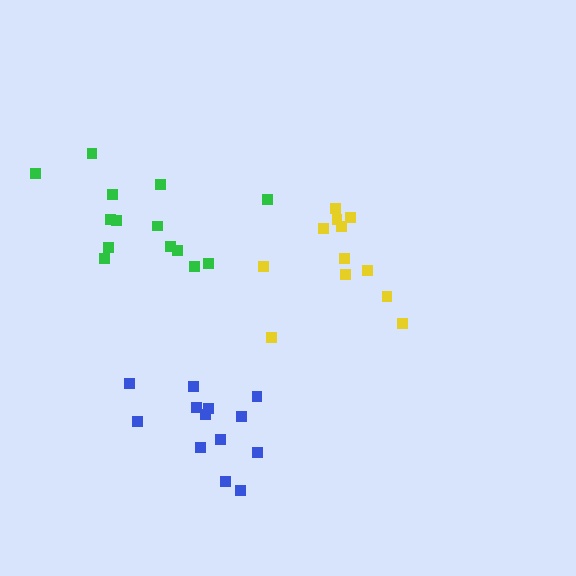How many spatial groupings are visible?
There are 3 spatial groupings.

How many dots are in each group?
Group 1: 12 dots, Group 2: 14 dots, Group 3: 13 dots (39 total).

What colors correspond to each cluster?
The clusters are colored: yellow, green, blue.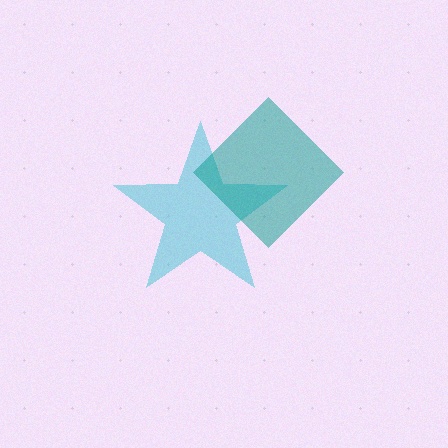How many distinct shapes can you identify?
There are 2 distinct shapes: a cyan star, a teal diamond.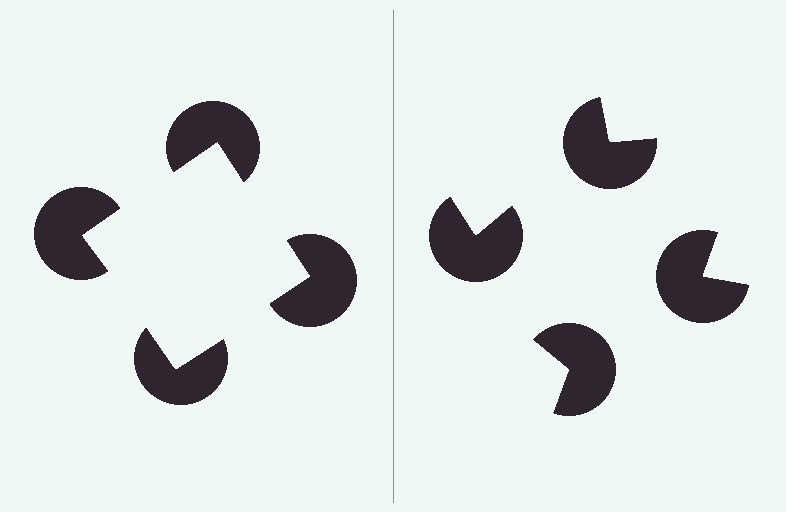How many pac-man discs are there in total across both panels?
8 — 4 on each side.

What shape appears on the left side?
An illusory square.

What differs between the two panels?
The pac-man discs are positioned identically on both sides; only the wedge orientations differ. On the left they align to a square; on the right they are misaligned.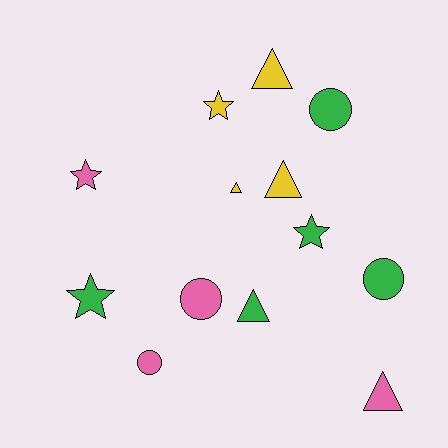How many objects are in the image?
There are 13 objects.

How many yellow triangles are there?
There are 3 yellow triangles.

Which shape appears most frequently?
Triangle, with 5 objects.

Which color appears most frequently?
Green, with 5 objects.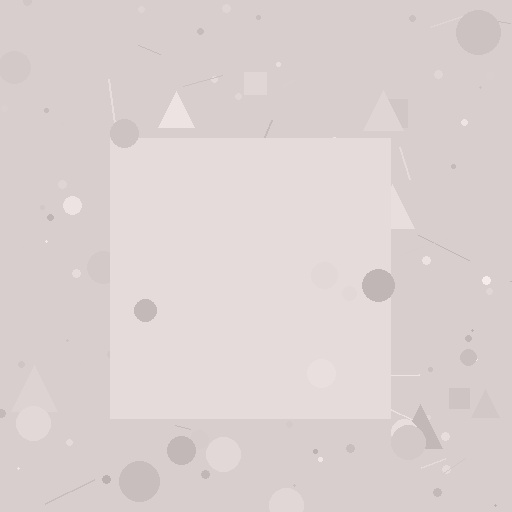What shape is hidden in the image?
A square is hidden in the image.